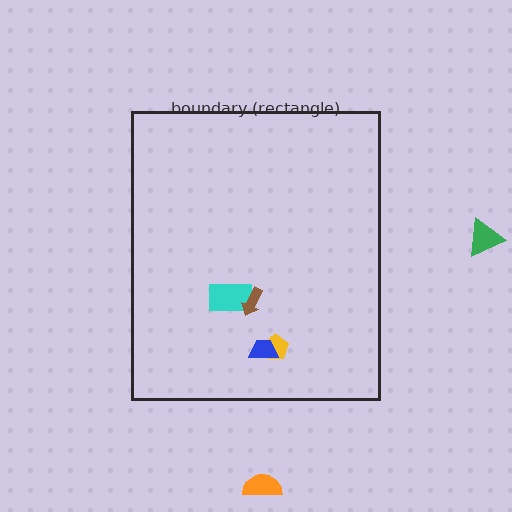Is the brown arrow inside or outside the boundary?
Inside.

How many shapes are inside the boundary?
4 inside, 2 outside.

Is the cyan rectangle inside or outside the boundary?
Inside.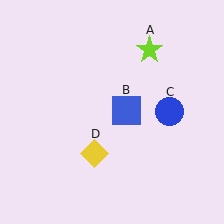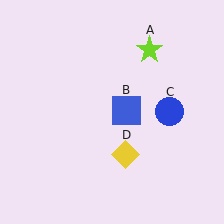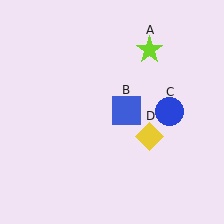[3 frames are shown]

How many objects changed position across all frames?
1 object changed position: yellow diamond (object D).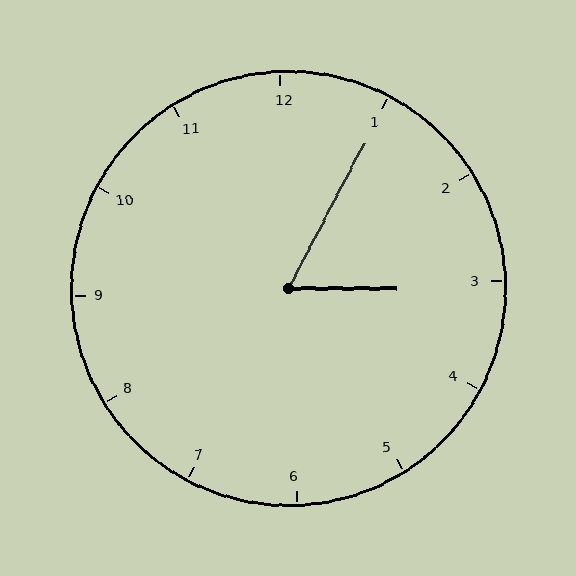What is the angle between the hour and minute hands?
Approximately 62 degrees.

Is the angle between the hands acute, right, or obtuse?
It is acute.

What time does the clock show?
3:05.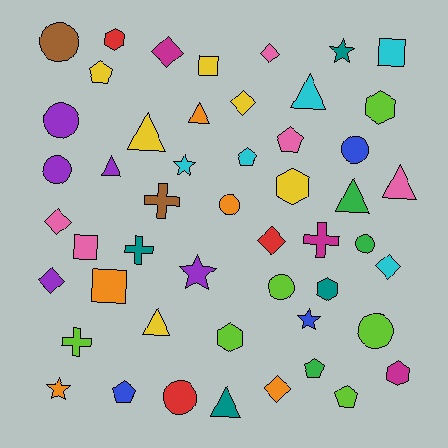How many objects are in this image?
There are 50 objects.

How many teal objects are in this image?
There are 4 teal objects.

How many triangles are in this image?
There are 8 triangles.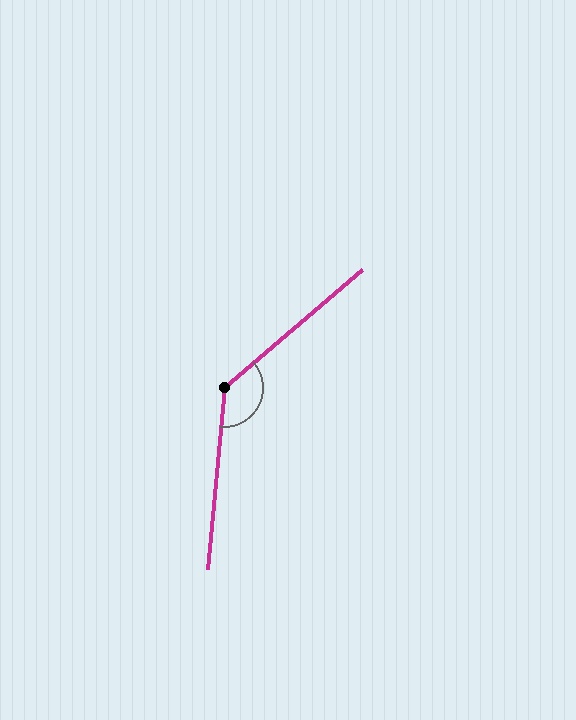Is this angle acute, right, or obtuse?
It is obtuse.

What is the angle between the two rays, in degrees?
Approximately 136 degrees.